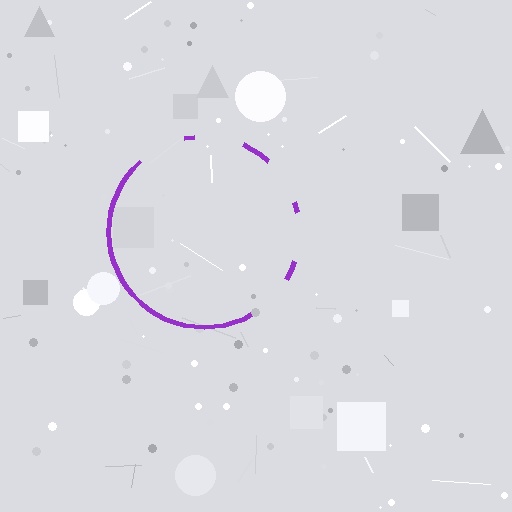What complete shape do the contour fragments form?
The contour fragments form a circle.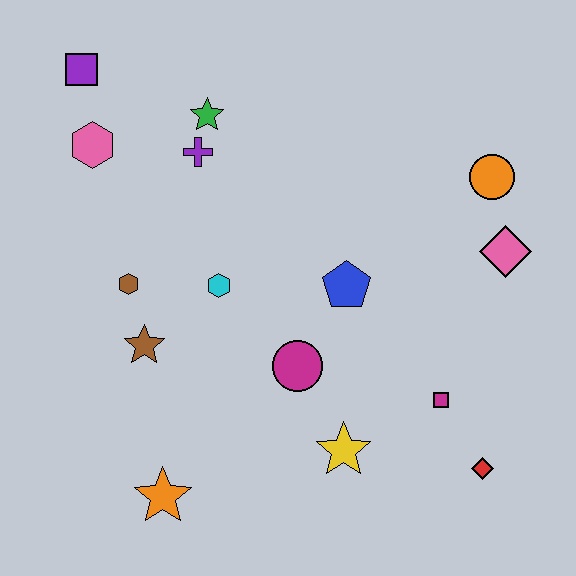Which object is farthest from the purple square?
The red diamond is farthest from the purple square.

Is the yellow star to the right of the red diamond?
No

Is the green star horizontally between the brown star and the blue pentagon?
Yes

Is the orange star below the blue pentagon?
Yes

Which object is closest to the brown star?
The brown hexagon is closest to the brown star.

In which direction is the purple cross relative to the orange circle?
The purple cross is to the left of the orange circle.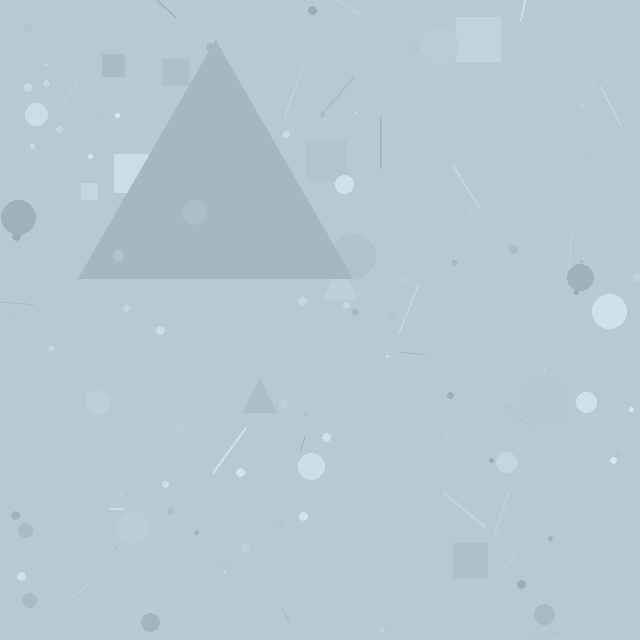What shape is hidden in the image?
A triangle is hidden in the image.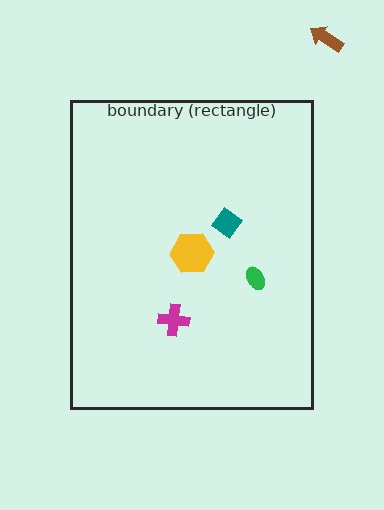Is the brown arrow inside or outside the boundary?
Outside.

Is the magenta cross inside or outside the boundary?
Inside.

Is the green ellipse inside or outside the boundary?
Inside.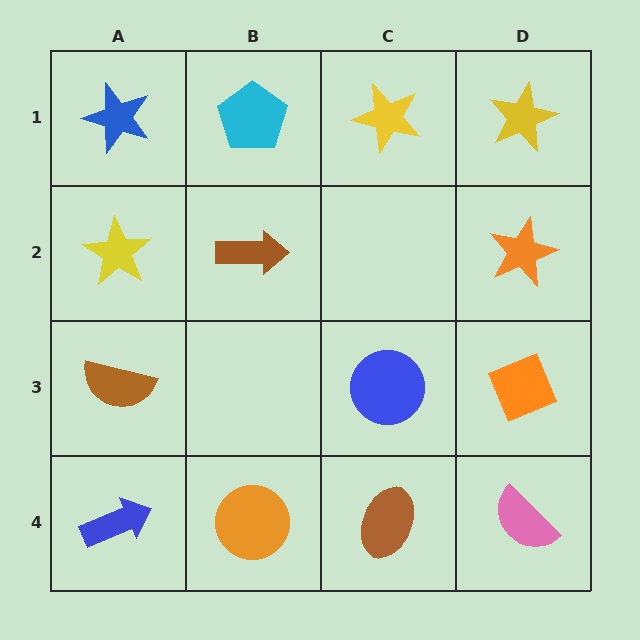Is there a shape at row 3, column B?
No, that cell is empty.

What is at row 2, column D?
An orange star.